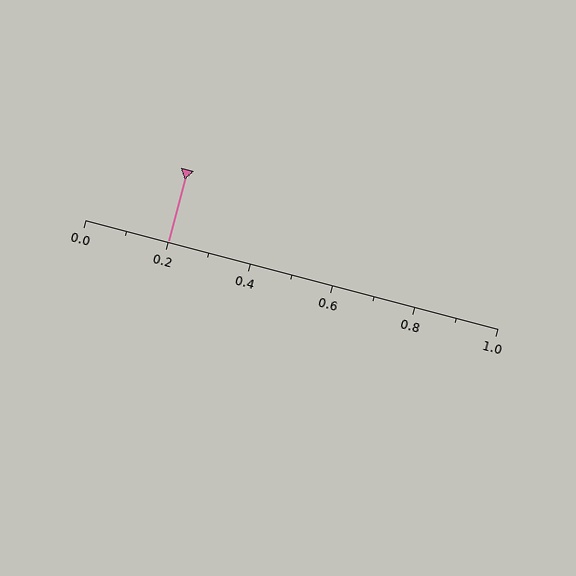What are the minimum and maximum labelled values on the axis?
The axis runs from 0.0 to 1.0.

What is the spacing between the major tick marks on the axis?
The major ticks are spaced 0.2 apart.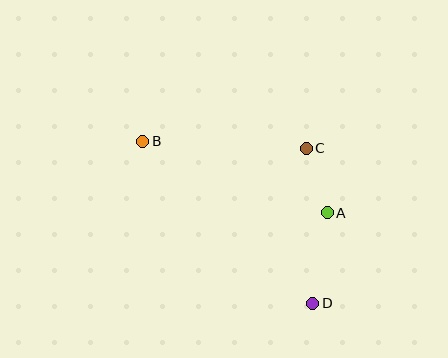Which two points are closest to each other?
Points A and C are closest to each other.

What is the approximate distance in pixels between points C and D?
The distance between C and D is approximately 155 pixels.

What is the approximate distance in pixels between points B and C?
The distance between B and C is approximately 164 pixels.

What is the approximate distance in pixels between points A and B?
The distance between A and B is approximately 198 pixels.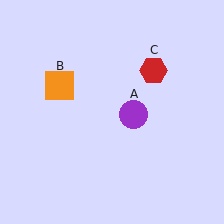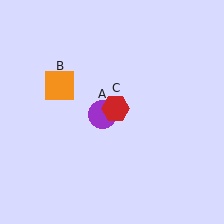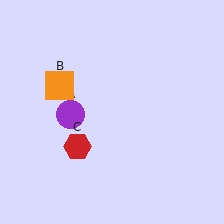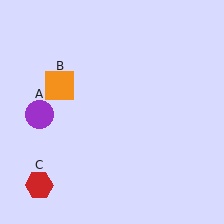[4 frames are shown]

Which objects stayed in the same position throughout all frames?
Orange square (object B) remained stationary.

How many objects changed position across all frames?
2 objects changed position: purple circle (object A), red hexagon (object C).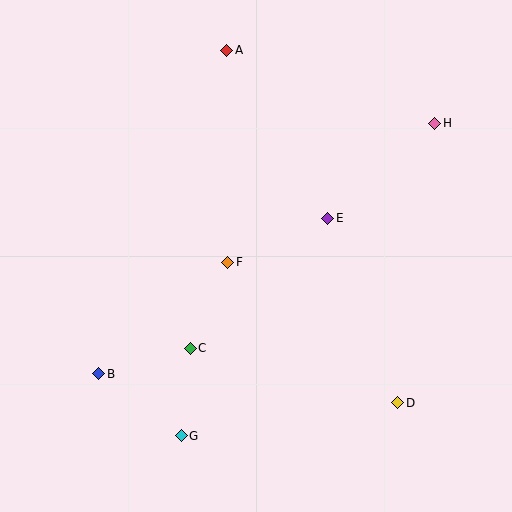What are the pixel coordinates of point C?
Point C is at (190, 348).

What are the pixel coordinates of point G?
Point G is at (181, 436).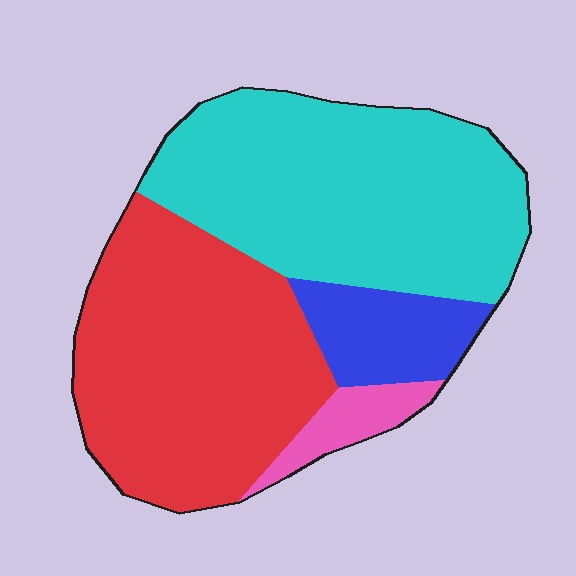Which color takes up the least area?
Pink, at roughly 5%.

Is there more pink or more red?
Red.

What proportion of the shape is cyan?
Cyan covers roughly 45% of the shape.